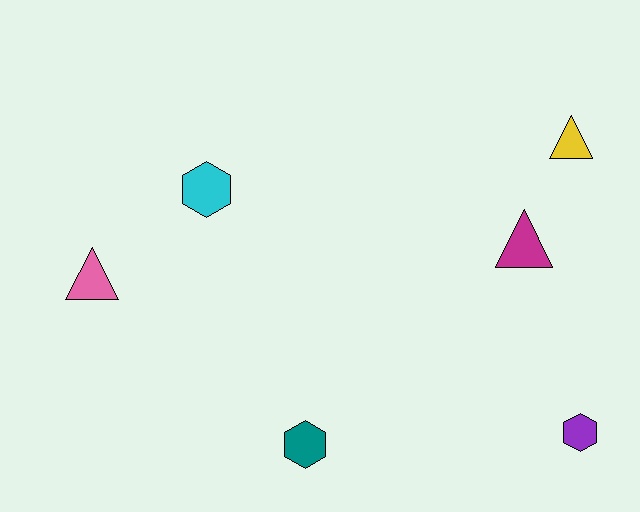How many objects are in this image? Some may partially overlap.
There are 6 objects.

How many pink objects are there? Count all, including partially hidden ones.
There is 1 pink object.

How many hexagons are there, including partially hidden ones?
There are 3 hexagons.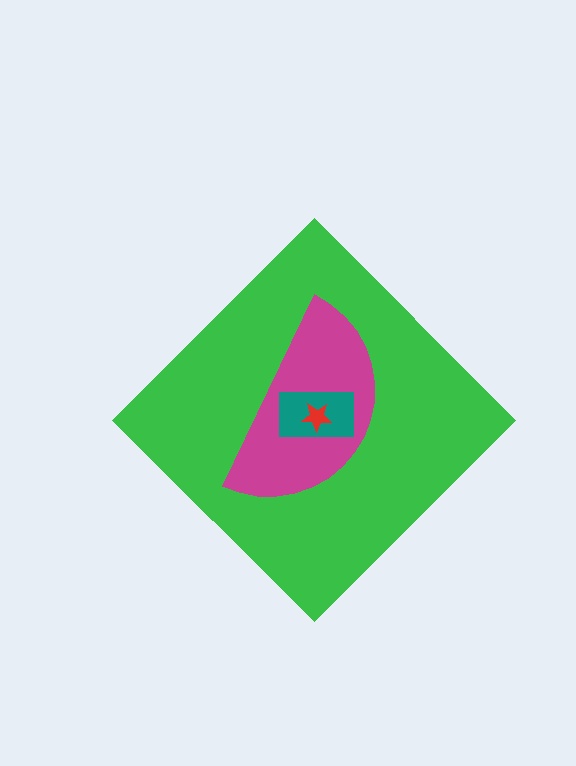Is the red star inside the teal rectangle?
Yes.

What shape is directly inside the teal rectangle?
The red star.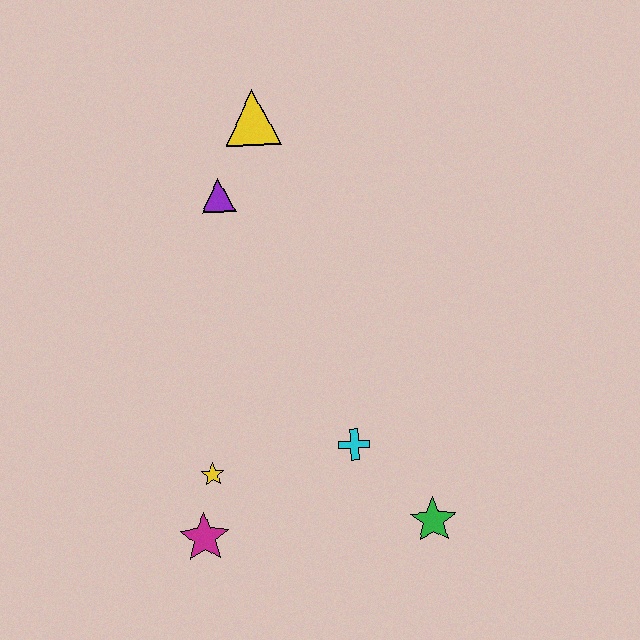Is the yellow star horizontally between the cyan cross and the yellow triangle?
No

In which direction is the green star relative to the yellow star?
The green star is to the right of the yellow star.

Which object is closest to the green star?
The cyan cross is closest to the green star.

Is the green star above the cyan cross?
No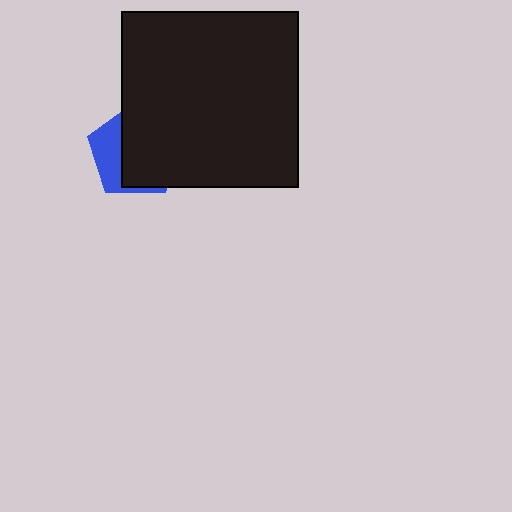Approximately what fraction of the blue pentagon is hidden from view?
Roughly 65% of the blue pentagon is hidden behind the black square.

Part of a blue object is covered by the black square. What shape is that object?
It is a pentagon.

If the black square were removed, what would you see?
You would see the complete blue pentagon.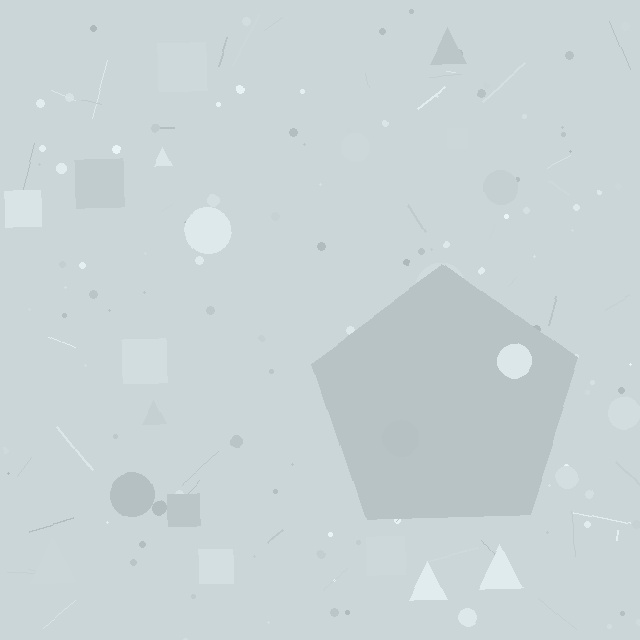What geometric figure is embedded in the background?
A pentagon is embedded in the background.